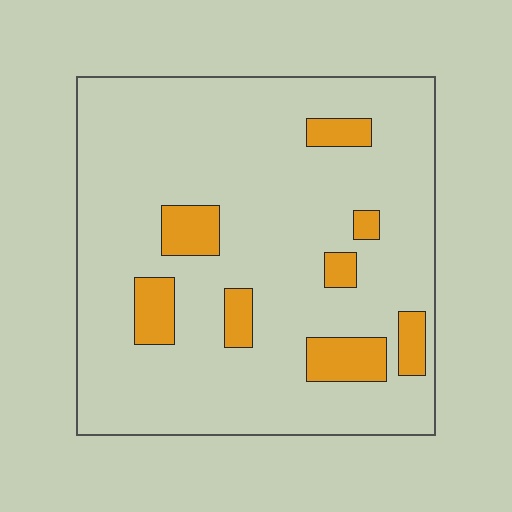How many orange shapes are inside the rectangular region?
8.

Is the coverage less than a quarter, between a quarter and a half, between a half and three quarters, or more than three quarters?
Less than a quarter.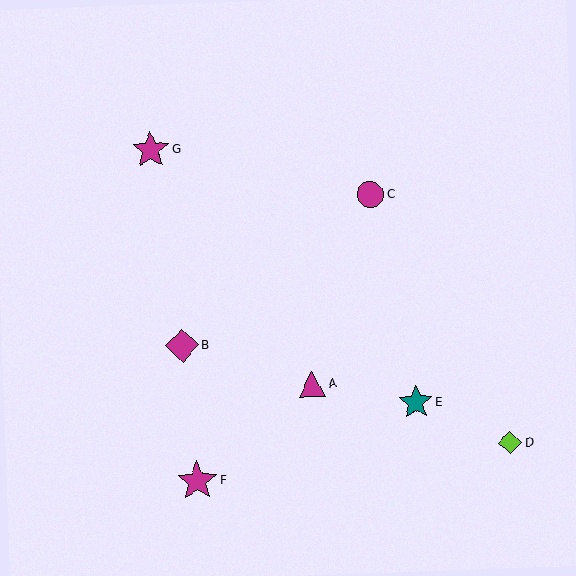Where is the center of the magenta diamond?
The center of the magenta diamond is at (182, 346).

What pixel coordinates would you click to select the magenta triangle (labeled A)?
Click at (312, 384) to select the magenta triangle A.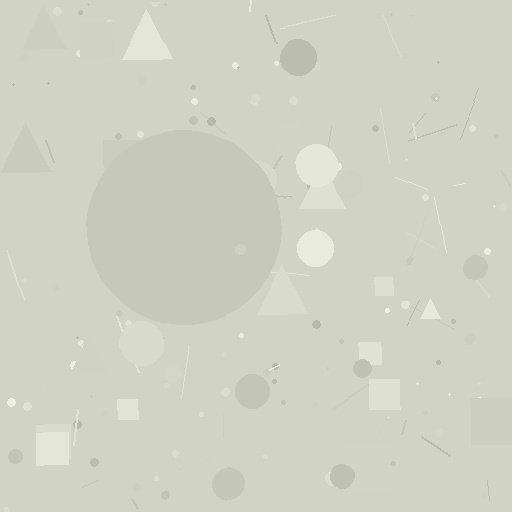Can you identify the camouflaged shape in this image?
The camouflaged shape is a circle.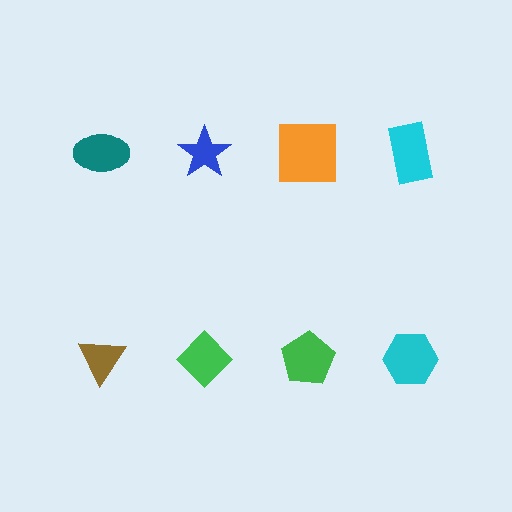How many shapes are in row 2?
4 shapes.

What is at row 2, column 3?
A green pentagon.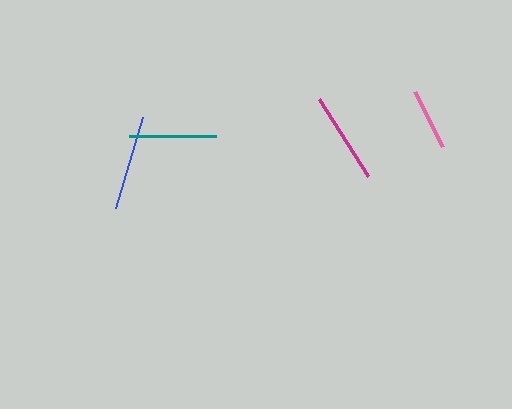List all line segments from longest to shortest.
From longest to shortest: blue, magenta, teal, pink.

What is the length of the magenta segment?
The magenta segment is approximately 91 pixels long.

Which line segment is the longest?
The blue line is the longest at approximately 95 pixels.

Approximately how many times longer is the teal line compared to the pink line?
The teal line is approximately 1.4 times the length of the pink line.